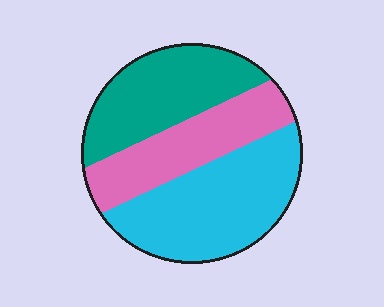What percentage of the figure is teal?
Teal takes up between a sixth and a third of the figure.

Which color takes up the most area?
Cyan, at roughly 40%.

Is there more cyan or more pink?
Cyan.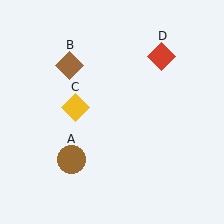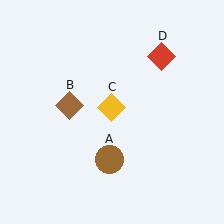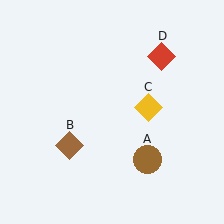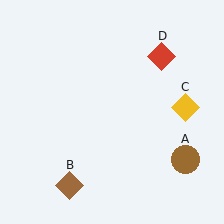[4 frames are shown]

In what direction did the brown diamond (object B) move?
The brown diamond (object B) moved down.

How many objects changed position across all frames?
3 objects changed position: brown circle (object A), brown diamond (object B), yellow diamond (object C).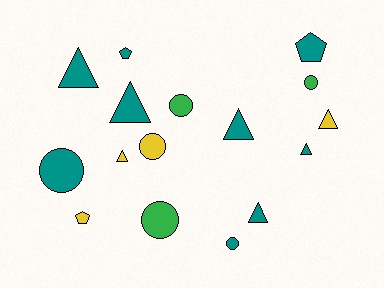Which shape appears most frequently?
Triangle, with 7 objects.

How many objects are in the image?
There are 16 objects.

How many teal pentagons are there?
There are 2 teal pentagons.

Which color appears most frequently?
Teal, with 9 objects.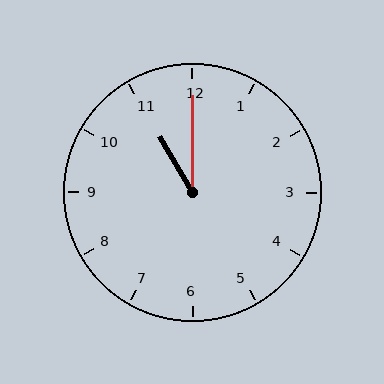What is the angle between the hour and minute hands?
Approximately 30 degrees.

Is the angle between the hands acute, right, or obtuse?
It is acute.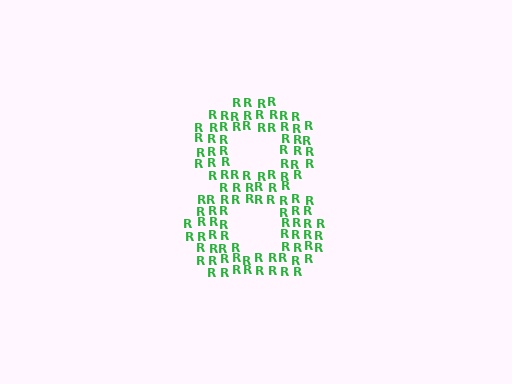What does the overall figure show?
The overall figure shows the digit 8.